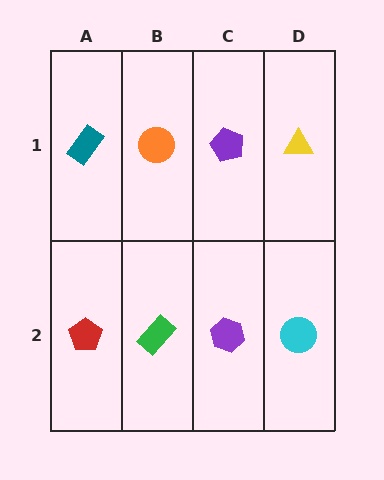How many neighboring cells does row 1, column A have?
2.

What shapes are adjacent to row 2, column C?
A purple pentagon (row 1, column C), a green rectangle (row 2, column B), a cyan circle (row 2, column D).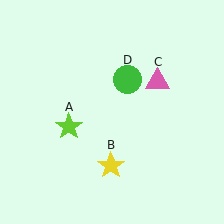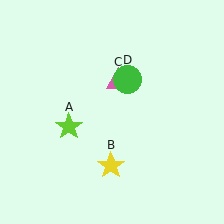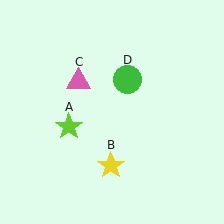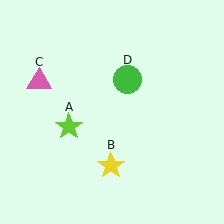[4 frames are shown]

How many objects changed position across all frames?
1 object changed position: pink triangle (object C).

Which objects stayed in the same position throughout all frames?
Lime star (object A) and yellow star (object B) and green circle (object D) remained stationary.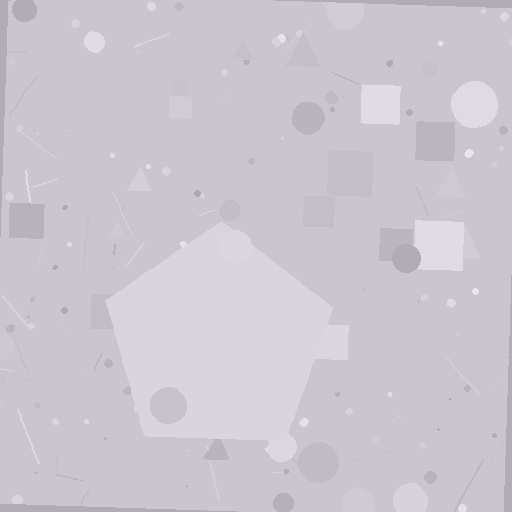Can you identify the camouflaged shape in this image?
The camouflaged shape is a pentagon.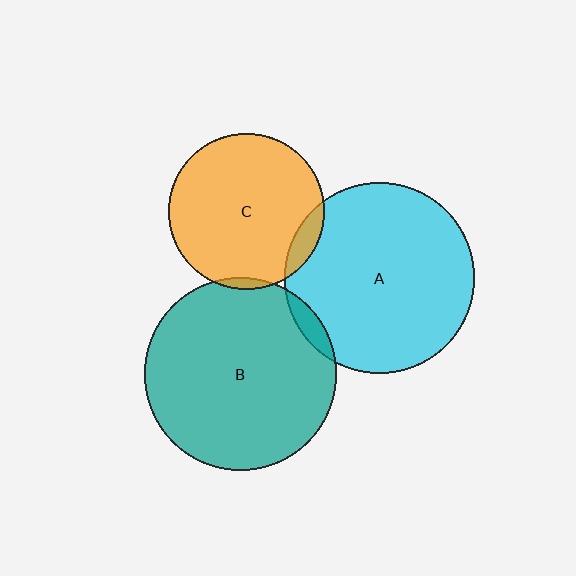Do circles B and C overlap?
Yes.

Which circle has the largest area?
Circle B (teal).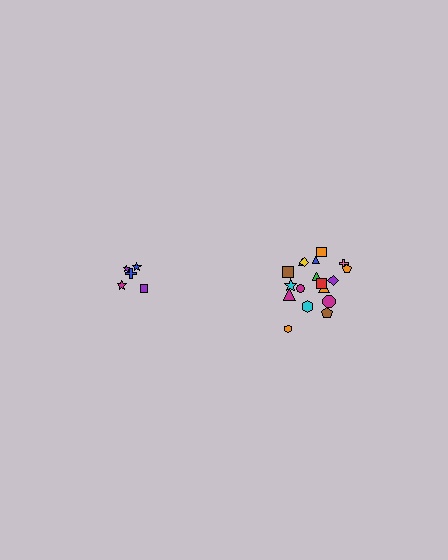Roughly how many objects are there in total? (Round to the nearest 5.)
Roughly 25 objects in total.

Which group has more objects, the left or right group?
The right group.